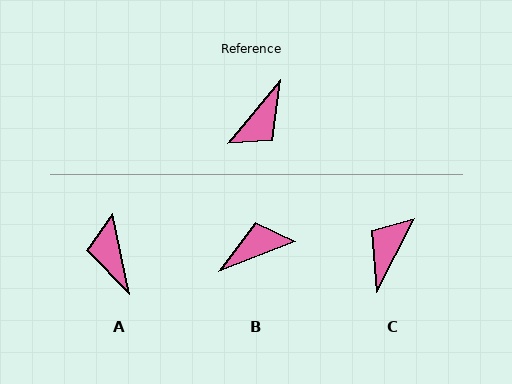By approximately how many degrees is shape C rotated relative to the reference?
Approximately 168 degrees clockwise.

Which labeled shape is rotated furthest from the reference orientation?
C, about 168 degrees away.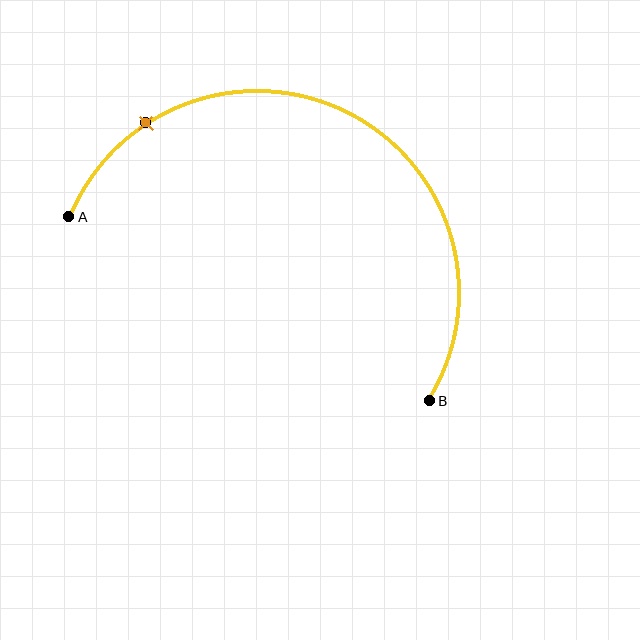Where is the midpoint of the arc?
The arc midpoint is the point on the curve farthest from the straight line joining A and B. It sits above that line.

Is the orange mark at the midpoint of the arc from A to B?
No. The orange mark lies on the arc but is closer to endpoint A. The arc midpoint would be at the point on the curve equidistant along the arc from both A and B.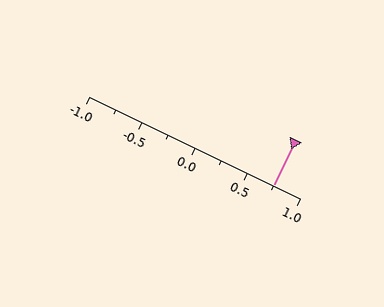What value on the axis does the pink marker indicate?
The marker indicates approximately 0.75.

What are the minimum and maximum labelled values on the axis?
The axis runs from -1.0 to 1.0.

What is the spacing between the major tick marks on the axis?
The major ticks are spaced 0.5 apart.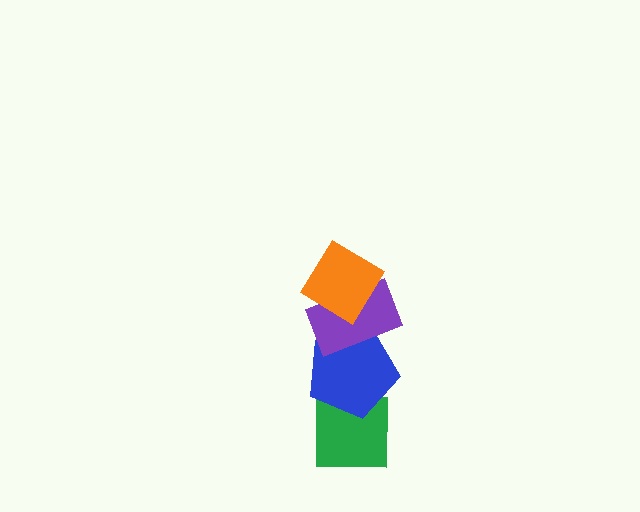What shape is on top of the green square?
The blue pentagon is on top of the green square.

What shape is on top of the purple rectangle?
The orange diamond is on top of the purple rectangle.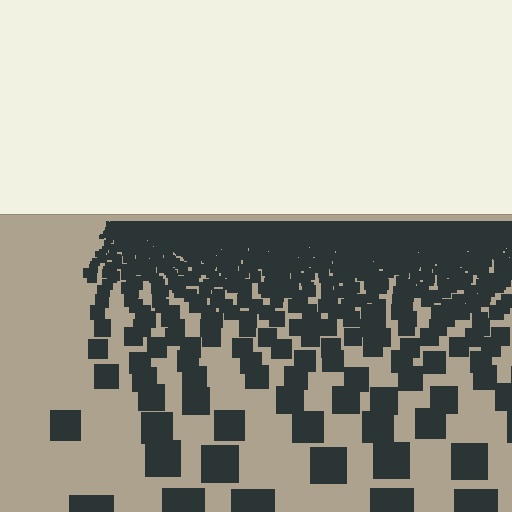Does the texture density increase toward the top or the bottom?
Density increases toward the top.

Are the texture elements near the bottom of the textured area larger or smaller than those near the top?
Larger. Near the bottom, elements are closer to the viewer and appear at a bigger on-screen size.